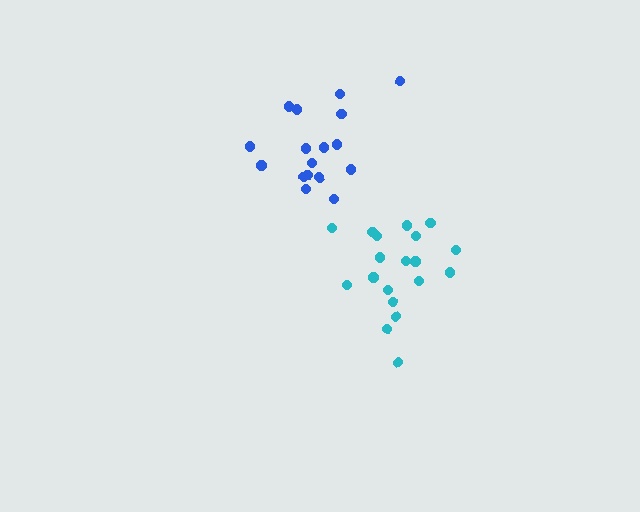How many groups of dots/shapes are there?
There are 2 groups.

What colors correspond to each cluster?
The clusters are colored: cyan, blue.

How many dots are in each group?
Group 1: 19 dots, Group 2: 17 dots (36 total).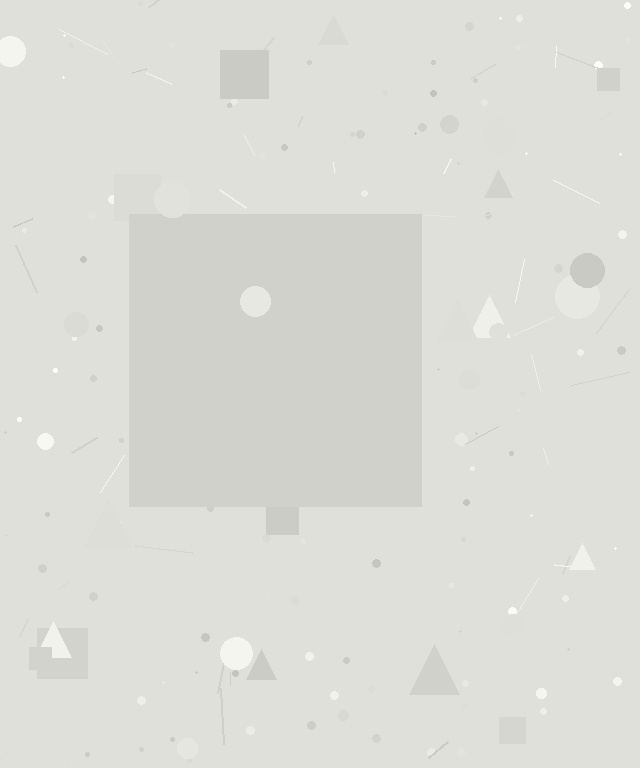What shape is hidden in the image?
A square is hidden in the image.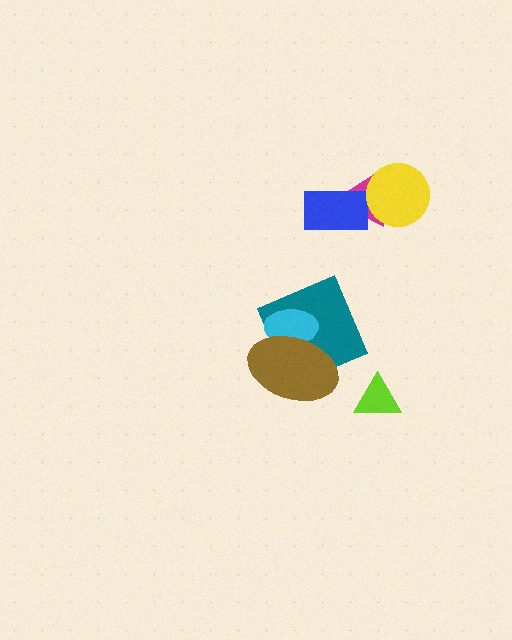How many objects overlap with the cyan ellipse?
2 objects overlap with the cyan ellipse.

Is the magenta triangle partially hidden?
Yes, it is partially covered by another shape.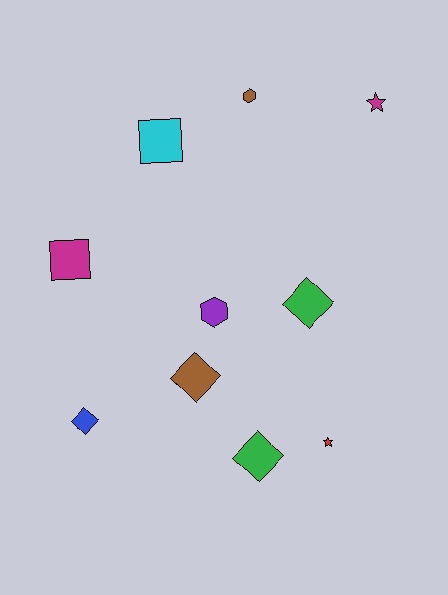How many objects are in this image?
There are 10 objects.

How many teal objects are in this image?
There are no teal objects.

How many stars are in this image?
There are 2 stars.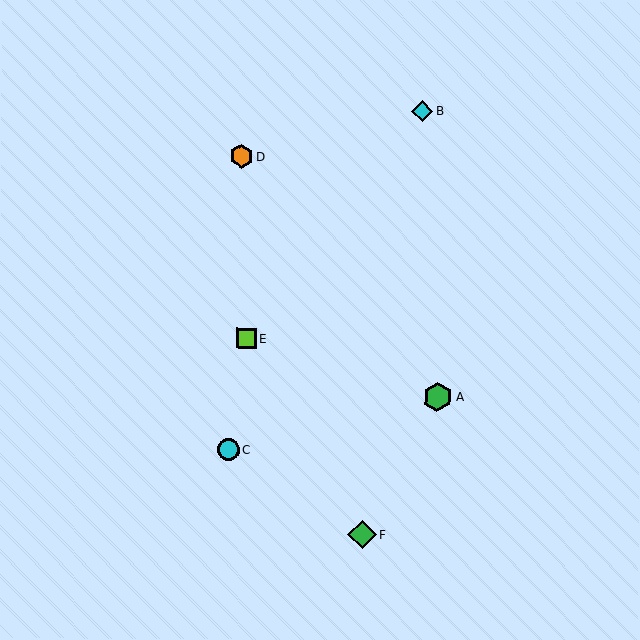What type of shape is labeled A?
Shape A is a green hexagon.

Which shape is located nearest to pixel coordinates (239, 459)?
The cyan circle (labeled C) at (229, 450) is nearest to that location.